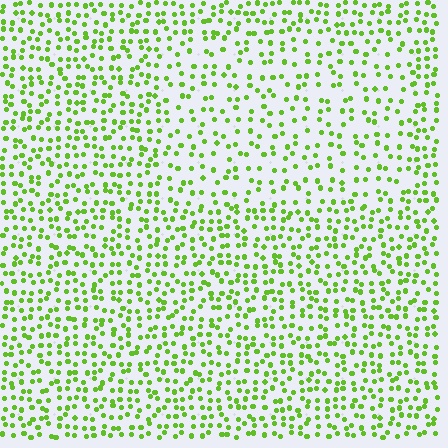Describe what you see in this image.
The image contains small lime elements arranged at two different densities. A rectangle-shaped region is visible where the elements are less densely packed than the surrounding area.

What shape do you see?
I see a rectangle.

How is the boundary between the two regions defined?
The boundary is defined by a change in element density (approximately 1.7x ratio). All elements are the same color, size, and shape.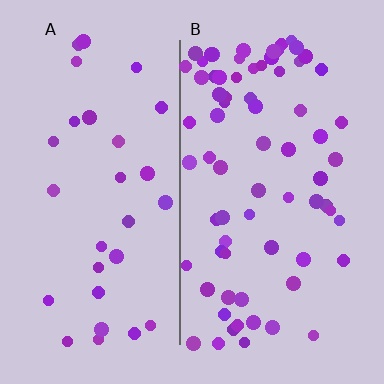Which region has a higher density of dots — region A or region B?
B (the right).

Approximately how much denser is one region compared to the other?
Approximately 2.5× — region B over region A.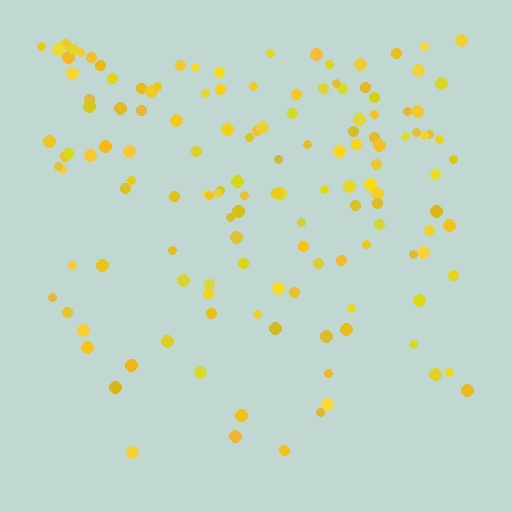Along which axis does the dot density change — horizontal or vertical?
Vertical.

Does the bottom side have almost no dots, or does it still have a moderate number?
Still a moderate number, just noticeably fewer than the top.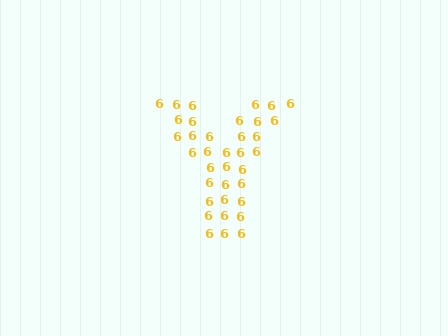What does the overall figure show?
The overall figure shows the letter Y.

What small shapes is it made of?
It is made of small digit 6's.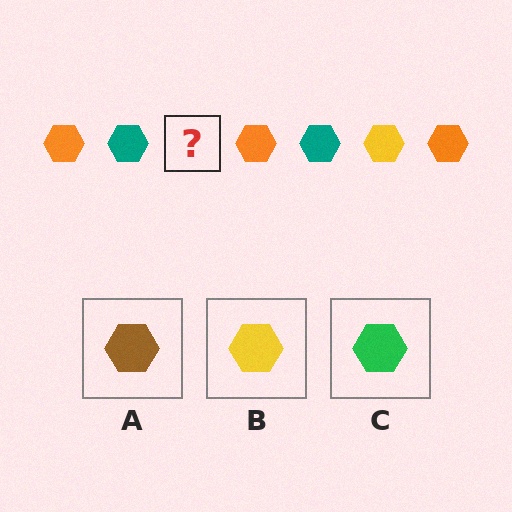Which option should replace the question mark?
Option B.